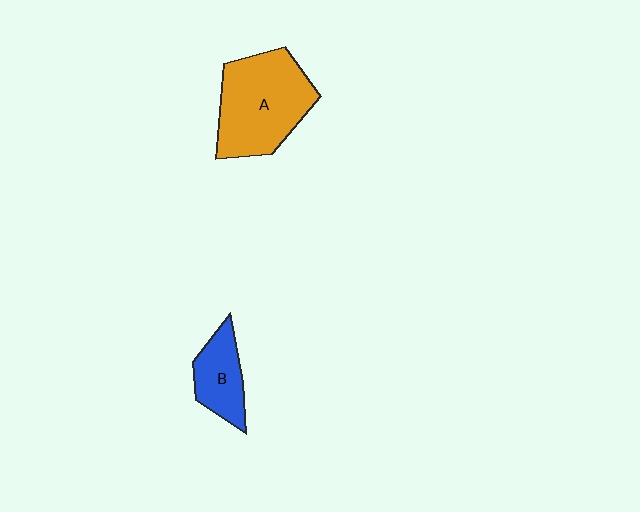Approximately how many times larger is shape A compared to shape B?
Approximately 2.1 times.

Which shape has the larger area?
Shape A (orange).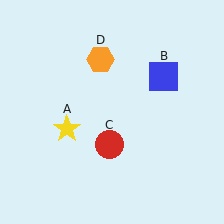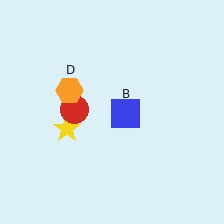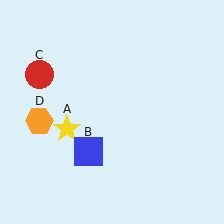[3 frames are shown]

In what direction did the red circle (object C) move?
The red circle (object C) moved up and to the left.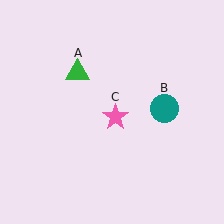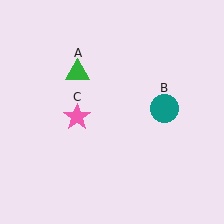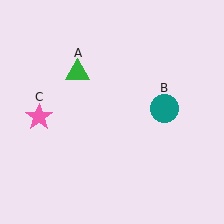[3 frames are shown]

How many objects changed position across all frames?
1 object changed position: pink star (object C).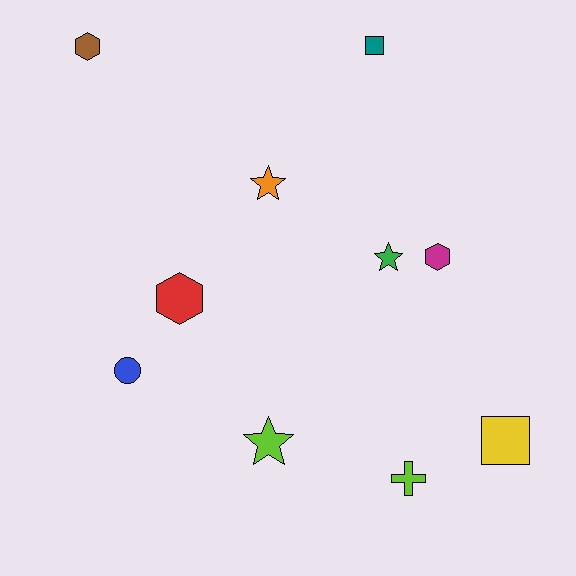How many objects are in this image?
There are 10 objects.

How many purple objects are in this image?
There are no purple objects.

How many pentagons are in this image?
There are no pentagons.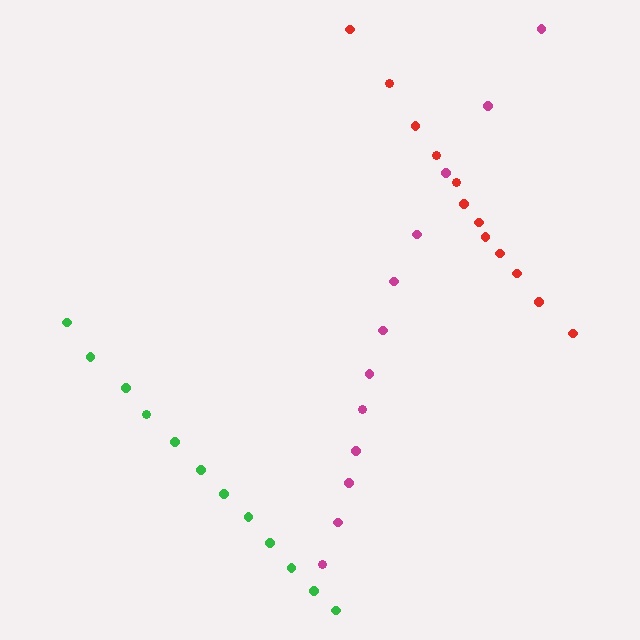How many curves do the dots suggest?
There are 3 distinct paths.